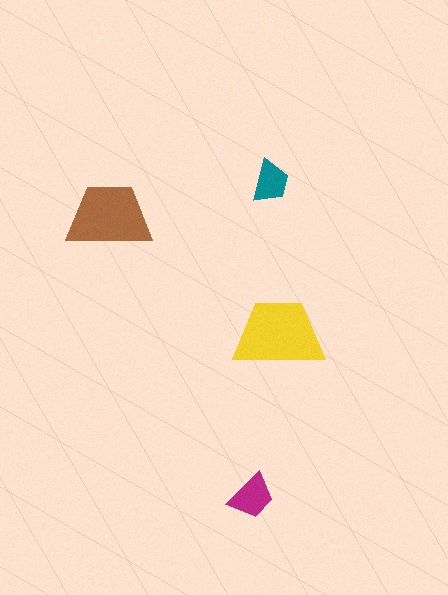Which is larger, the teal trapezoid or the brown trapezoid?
The brown one.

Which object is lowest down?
The magenta trapezoid is bottommost.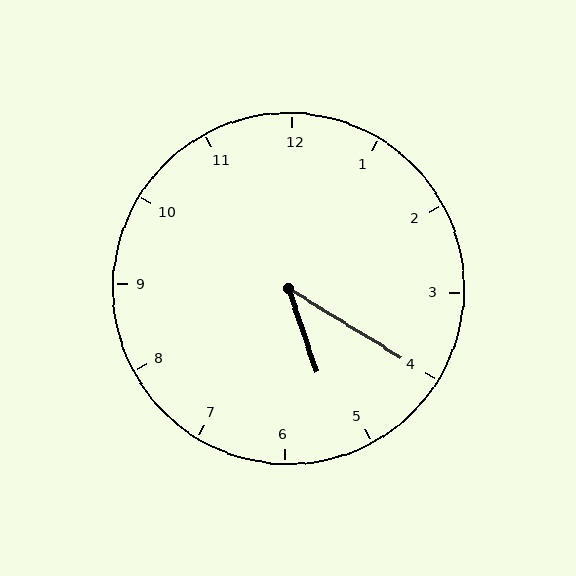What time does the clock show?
5:20.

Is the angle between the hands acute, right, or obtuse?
It is acute.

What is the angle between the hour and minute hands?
Approximately 40 degrees.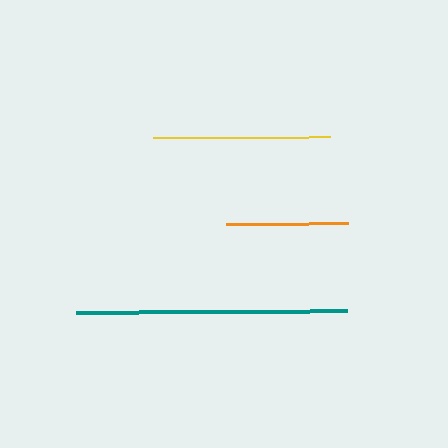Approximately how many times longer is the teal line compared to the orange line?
The teal line is approximately 2.2 times the length of the orange line.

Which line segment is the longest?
The teal line is the longest at approximately 271 pixels.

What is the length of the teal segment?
The teal segment is approximately 271 pixels long.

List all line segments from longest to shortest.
From longest to shortest: teal, yellow, orange.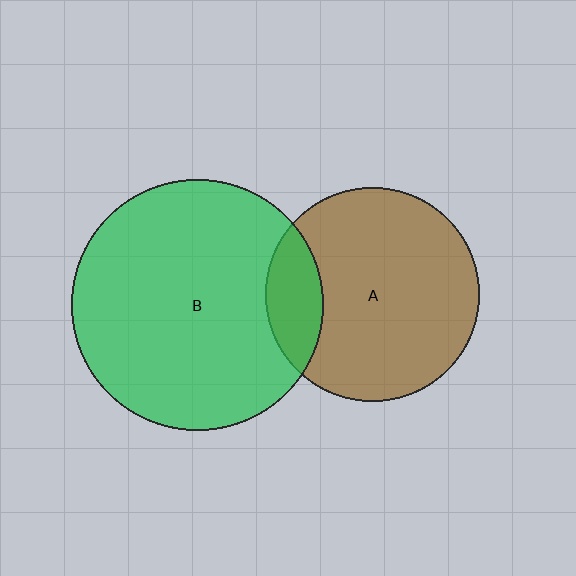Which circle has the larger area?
Circle B (green).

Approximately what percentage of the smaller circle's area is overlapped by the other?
Approximately 15%.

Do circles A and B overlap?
Yes.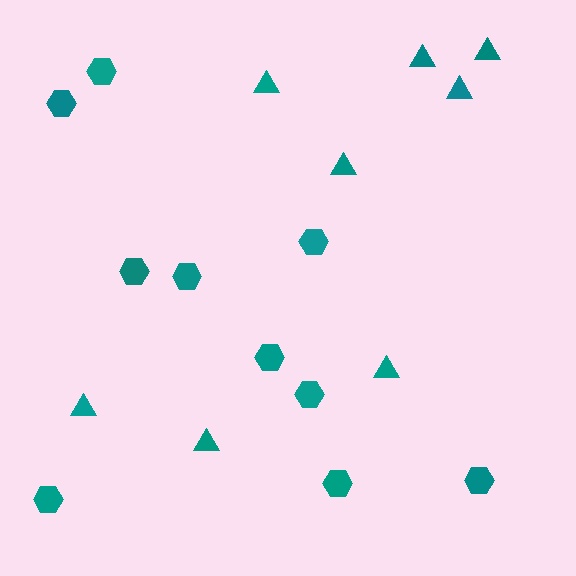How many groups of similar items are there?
There are 2 groups: one group of triangles (8) and one group of hexagons (10).